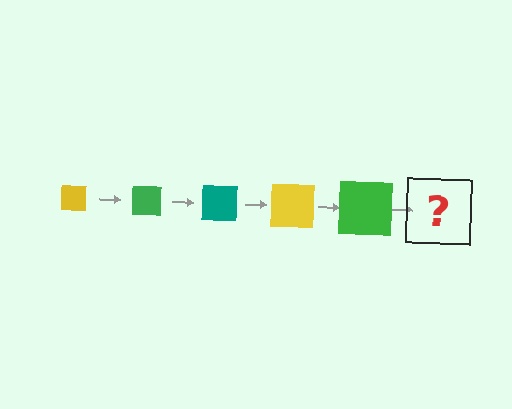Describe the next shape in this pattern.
It should be a teal square, larger than the previous one.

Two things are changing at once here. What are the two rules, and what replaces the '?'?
The two rules are that the square grows larger each step and the color cycles through yellow, green, and teal. The '?' should be a teal square, larger than the previous one.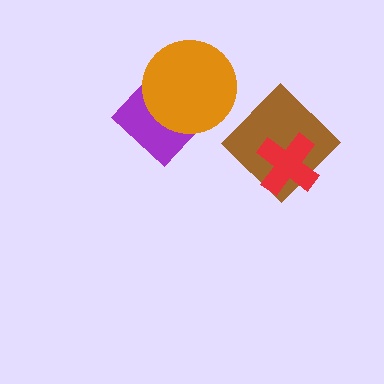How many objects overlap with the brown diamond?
1 object overlaps with the brown diamond.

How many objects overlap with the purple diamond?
1 object overlaps with the purple diamond.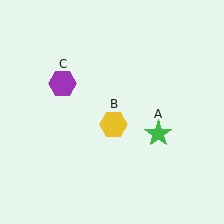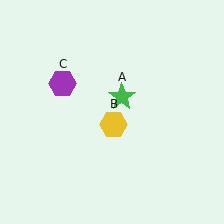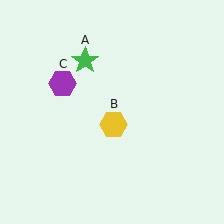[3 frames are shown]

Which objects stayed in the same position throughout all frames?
Yellow hexagon (object B) and purple hexagon (object C) remained stationary.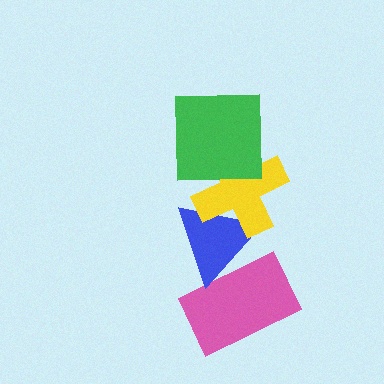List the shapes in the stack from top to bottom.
From top to bottom: the green square, the yellow cross, the blue triangle, the pink rectangle.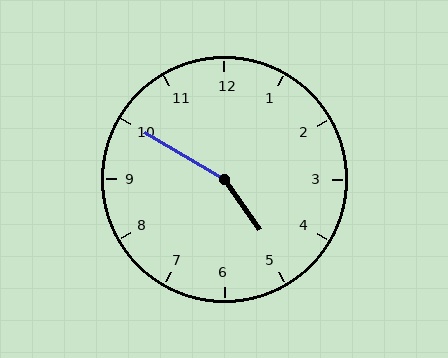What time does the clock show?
4:50.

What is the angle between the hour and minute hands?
Approximately 155 degrees.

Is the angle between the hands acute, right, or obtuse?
It is obtuse.